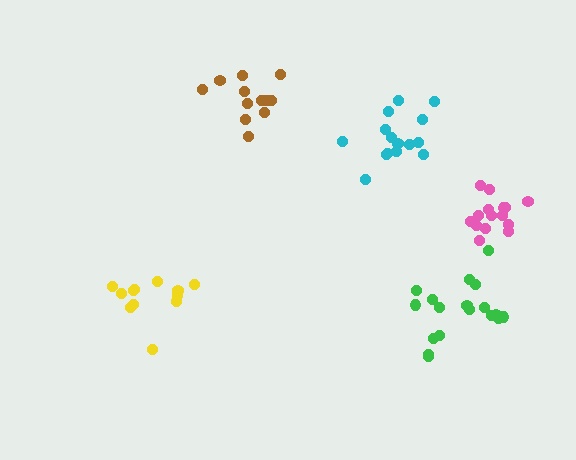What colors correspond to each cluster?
The clusters are colored: yellow, cyan, brown, green, pink.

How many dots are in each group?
Group 1: 12 dots, Group 2: 15 dots, Group 3: 12 dots, Group 4: 18 dots, Group 5: 15 dots (72 total).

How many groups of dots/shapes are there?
There are 5 groups.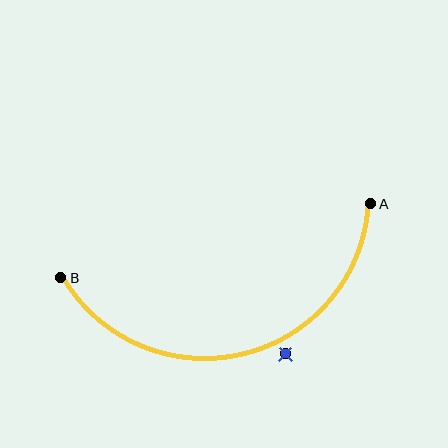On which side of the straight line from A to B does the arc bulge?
The arc bulges below the straight line connecting A and B.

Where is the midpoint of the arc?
The arc midpoint is the point on the curve farthest from the straight line joining A and B. It sits below that line.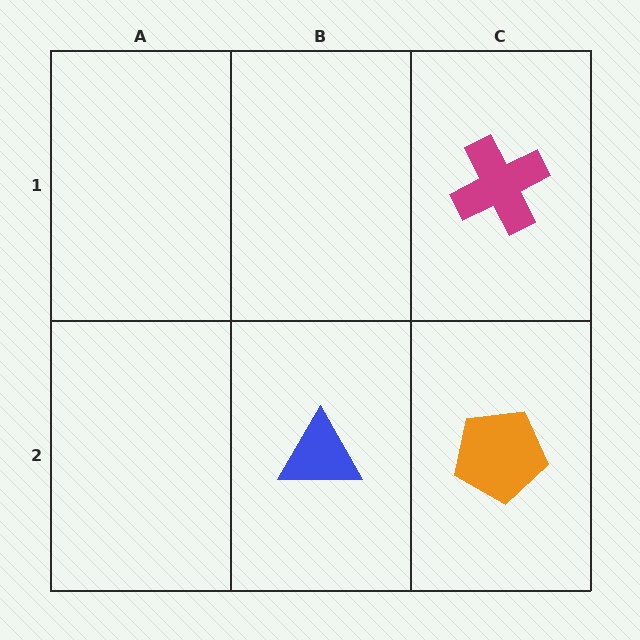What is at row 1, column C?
A magenta cross.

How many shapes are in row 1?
1 shape.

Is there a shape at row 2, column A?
No, that cell is empty.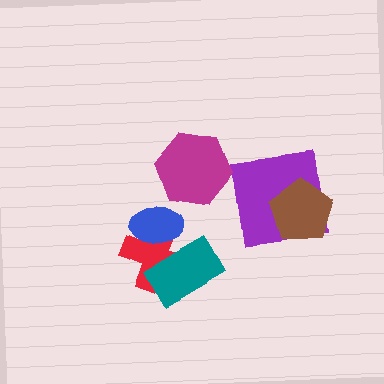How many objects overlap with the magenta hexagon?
0 objects overlap with the magenta hexagon.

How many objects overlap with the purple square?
1 object overlaps with the purple square.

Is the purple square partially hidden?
Yes, it is partially covered by another shape.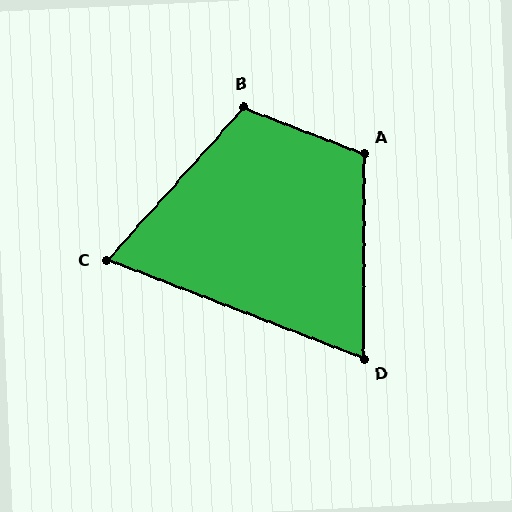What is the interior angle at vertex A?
Approximately 111 degrees (obtuse).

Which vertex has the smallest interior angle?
D, at approximately 69 degrees.